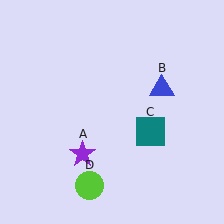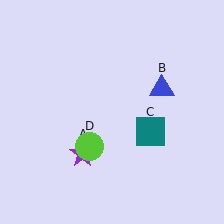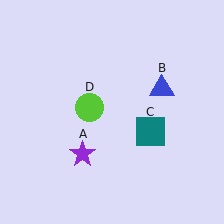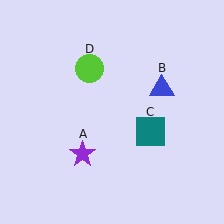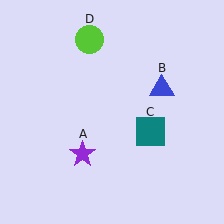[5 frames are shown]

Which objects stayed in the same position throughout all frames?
Purple star (object A) and blue triangle (object B) and teal square (object C) remained stationary.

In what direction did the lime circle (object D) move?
The lime circle (object D) moved up.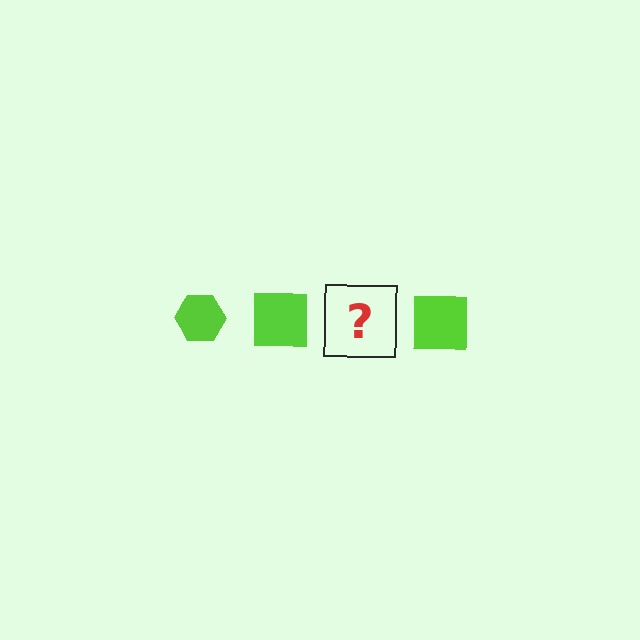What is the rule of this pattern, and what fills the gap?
The rule is that the pattern cycles through hexagon, square shapes in lime. The gap should be filled with a lime hexagon.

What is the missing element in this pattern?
The missing element is a lime hexagon.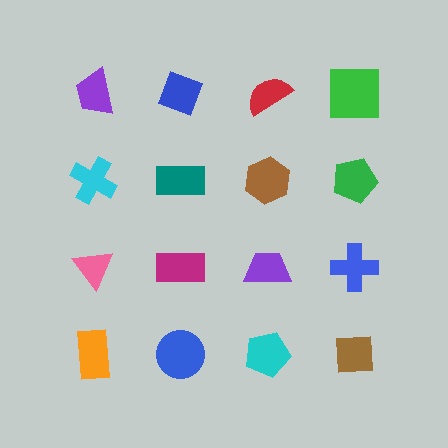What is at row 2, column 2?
A teal rectangle.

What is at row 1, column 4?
A green square.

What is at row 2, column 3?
A brown hexagon.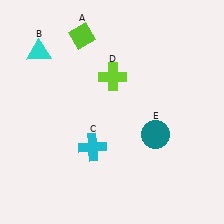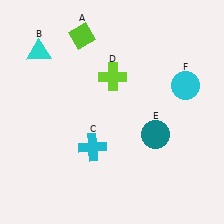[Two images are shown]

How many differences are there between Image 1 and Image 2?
There is 1 difference between the two images.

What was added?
A cyan circle (F) was added in Image 2.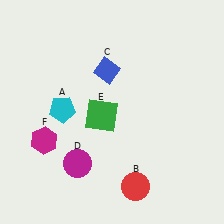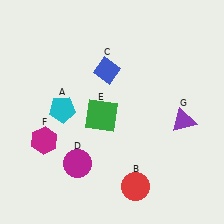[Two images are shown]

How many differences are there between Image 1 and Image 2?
There is 1 difference between the two images.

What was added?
A purple triangle (G) was added in Image 2.